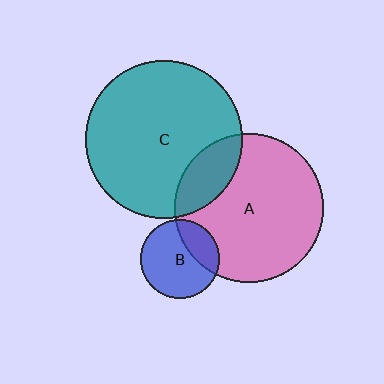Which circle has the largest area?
Circle C (teal).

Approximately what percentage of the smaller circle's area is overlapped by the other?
Approximately 20%.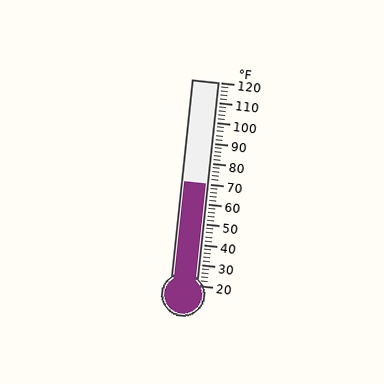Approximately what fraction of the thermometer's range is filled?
The thermometer is filled to approximately 50% of its range.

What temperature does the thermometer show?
The thermometer shows approximately 70°F.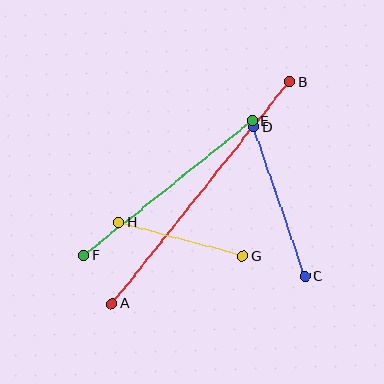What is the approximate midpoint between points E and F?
The midpoint is at approximately (168, 188) pixels.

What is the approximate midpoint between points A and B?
The midpoint is at approximately (201, 193) pixels.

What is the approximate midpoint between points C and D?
The midpoint is at approximately (279, 202) pixels.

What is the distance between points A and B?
The distance is approximately 284 pixels.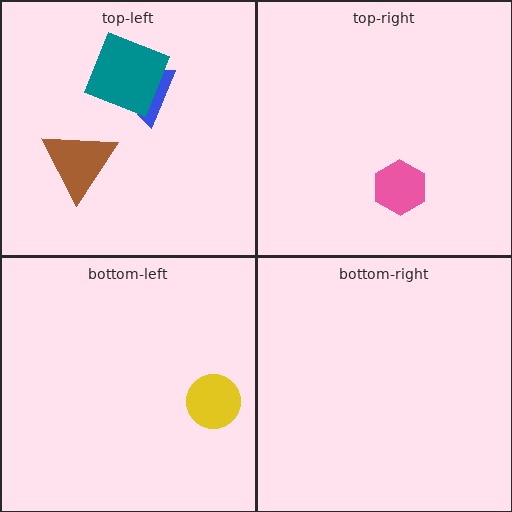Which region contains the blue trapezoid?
The top-left region.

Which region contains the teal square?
The top-left region.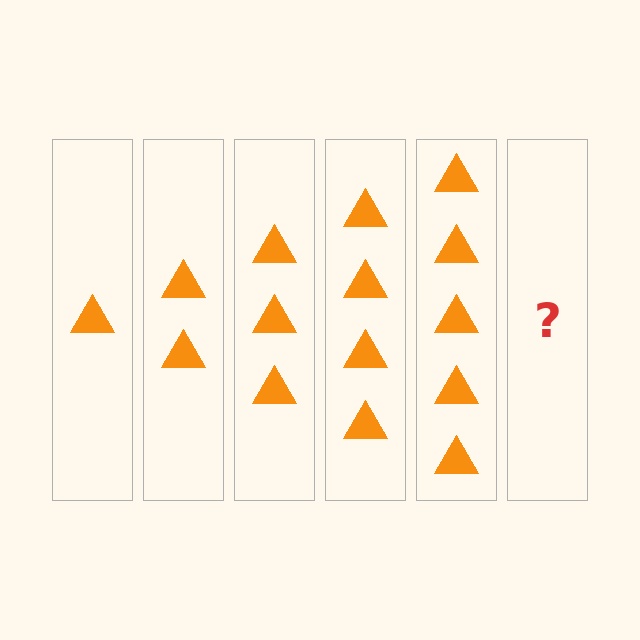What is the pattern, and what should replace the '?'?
The pattern is that each step adds one more triangle. The '?' should be 6 triangles.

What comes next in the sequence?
The next element should be 6 triangles.